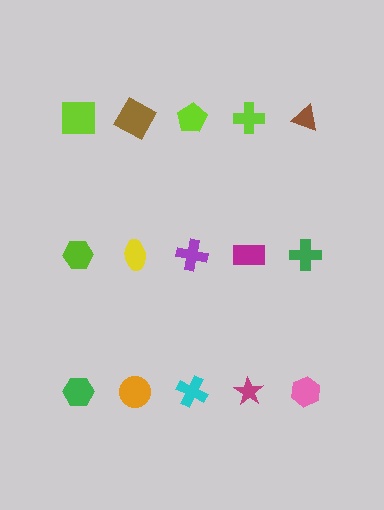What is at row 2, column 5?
A green cross.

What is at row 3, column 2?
An orange circle.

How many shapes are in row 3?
5 shapes.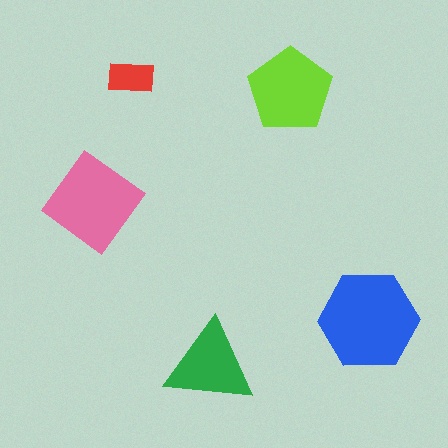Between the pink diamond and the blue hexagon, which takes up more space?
The blue hexagon.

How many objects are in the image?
There are 5 objects in the image.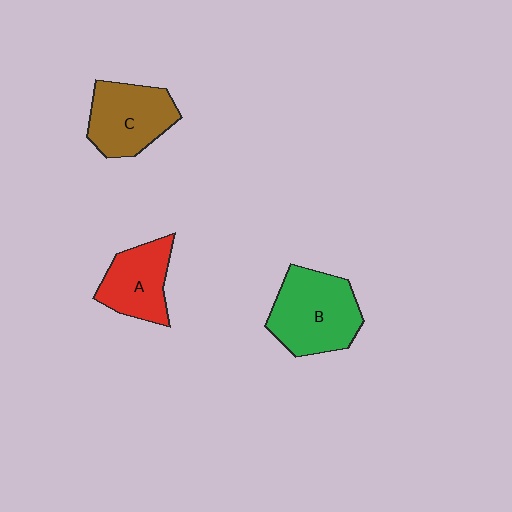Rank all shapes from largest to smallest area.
From largest to smallest: B (green), C (brown), A (red).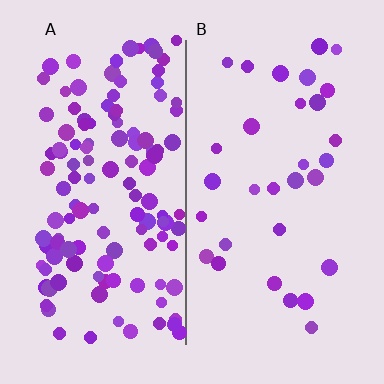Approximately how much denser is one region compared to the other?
Approximately 4.1× — region A over region B.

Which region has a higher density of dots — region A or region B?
A (the left).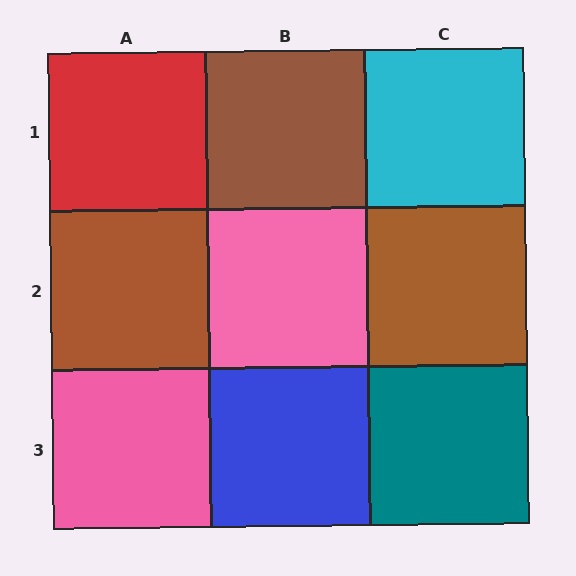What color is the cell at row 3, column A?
Pink.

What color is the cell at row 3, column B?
Blue.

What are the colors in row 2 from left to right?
Brown, pink, brown.